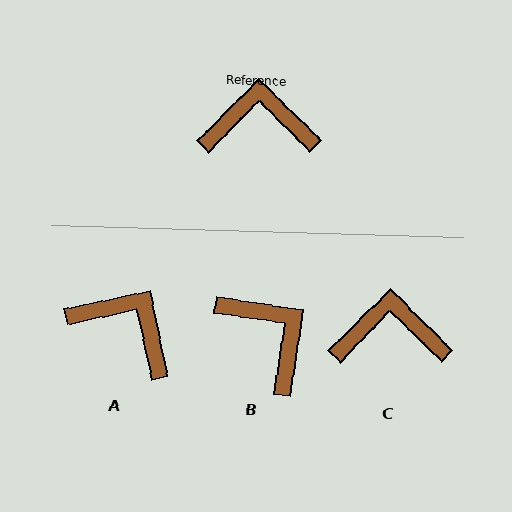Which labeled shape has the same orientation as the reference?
C.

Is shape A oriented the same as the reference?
No, it is off by about 33 degrees.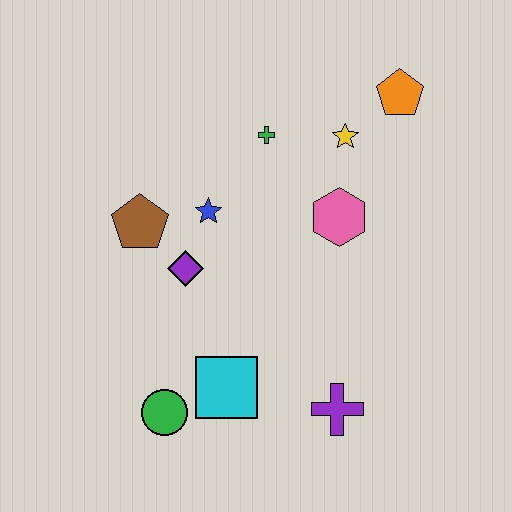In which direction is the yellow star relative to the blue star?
The yellow star is to the right of the blue star.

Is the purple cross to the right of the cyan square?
Yes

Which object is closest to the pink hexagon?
The yellow star is closest to the pink hexagon.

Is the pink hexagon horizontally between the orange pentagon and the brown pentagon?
Yes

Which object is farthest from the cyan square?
The orange pentagon is farthest from the cyan square.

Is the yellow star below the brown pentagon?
No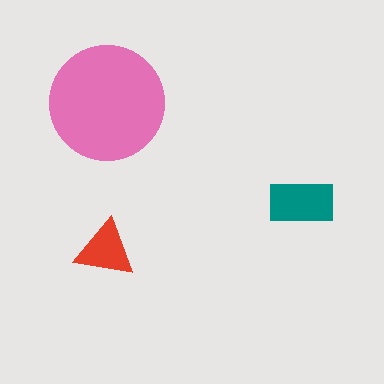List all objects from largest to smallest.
The pink circle, the teal rectangle, the red triangle.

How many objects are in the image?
There are 3 objects in the image.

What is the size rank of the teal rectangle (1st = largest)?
2nd.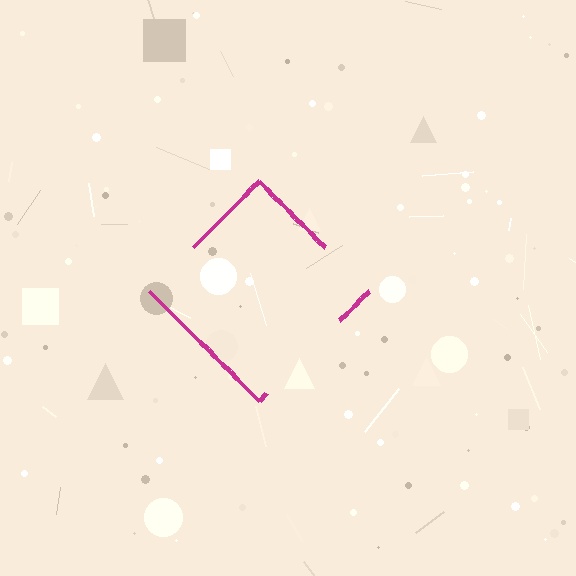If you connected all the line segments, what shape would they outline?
They would outline a diamond.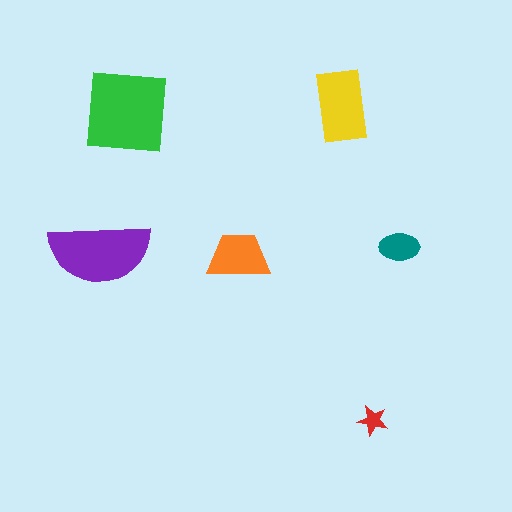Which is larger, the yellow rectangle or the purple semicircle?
The purple semicircle.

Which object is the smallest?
The red star.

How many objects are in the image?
There are 6 objects in the image.